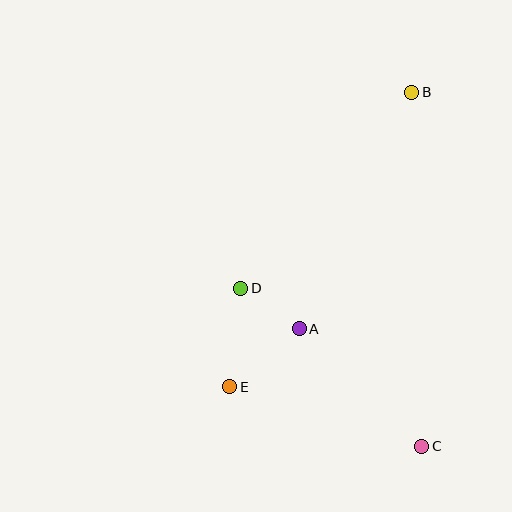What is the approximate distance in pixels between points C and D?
The distance between C and D is approximately 241 pixels.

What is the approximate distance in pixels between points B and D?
The distance between B and D is approximately 260 pixels.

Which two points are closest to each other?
Points A and D are closest to each other.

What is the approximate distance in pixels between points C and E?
The distance between C and E is approximately 201 pixels.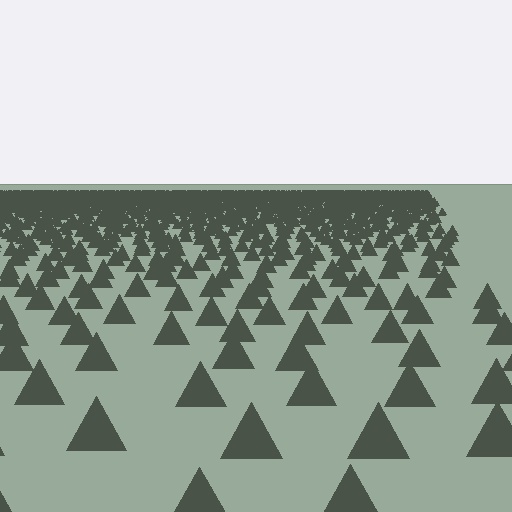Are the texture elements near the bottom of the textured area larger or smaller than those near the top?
Larger. Near the bottom, elements are closer to the viewer and appear at a bigger on-screen size.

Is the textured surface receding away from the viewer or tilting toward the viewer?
The surface is receding away from the viewer. Texture elements get smaller and denser toward the top.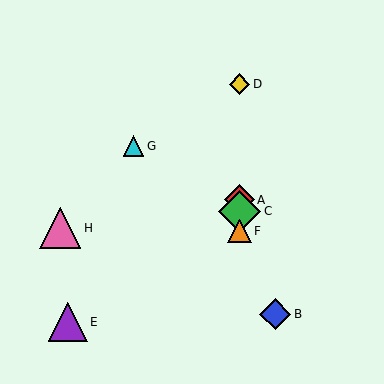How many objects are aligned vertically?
4 objects (A, C, D, F) are aligned vertically.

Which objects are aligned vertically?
Objects A, C, D, F are aligned vertically.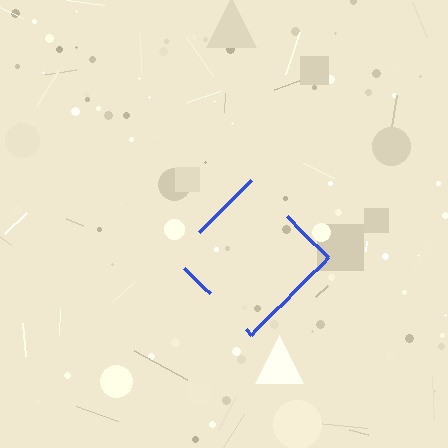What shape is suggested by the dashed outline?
The dashed outline suggests a diamond.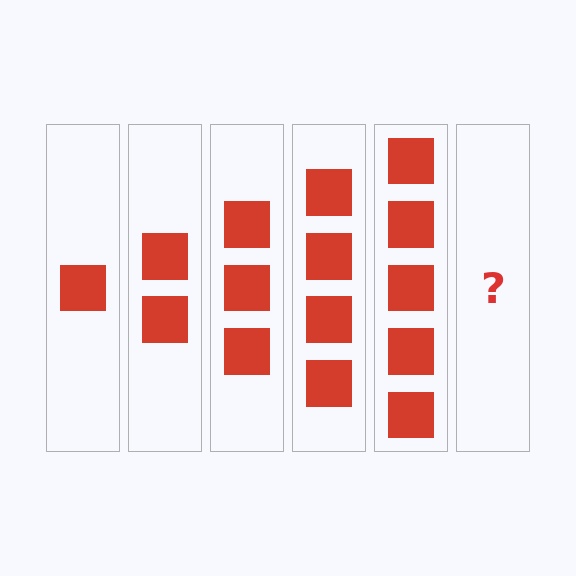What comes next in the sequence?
The next element should be 6 squares.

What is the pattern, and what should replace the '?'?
The pattern is that each step adds one more square. The '?' should be 6 squares.